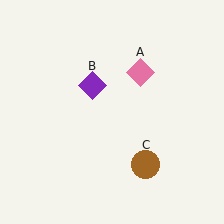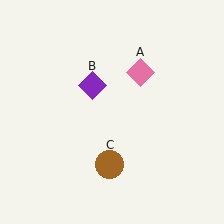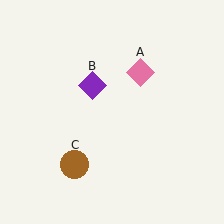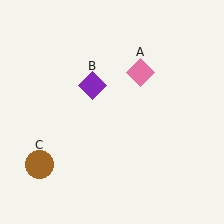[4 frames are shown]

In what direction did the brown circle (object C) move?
The brown circle (object C) moved left.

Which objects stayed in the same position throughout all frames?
Pink diamond (object A) and purple diamond (object B) remained stationary.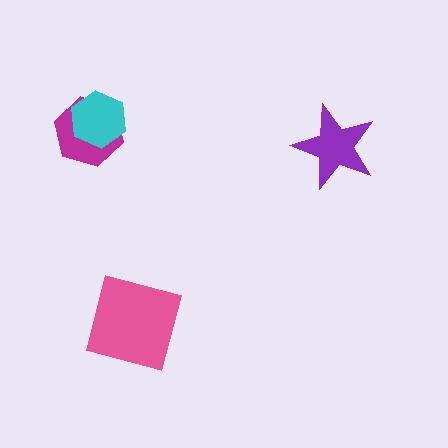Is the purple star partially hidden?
No, no other shape covers it.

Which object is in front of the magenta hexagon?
The cyan hexagon is in front of the magenta hexagon.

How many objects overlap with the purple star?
0 objects overlap with the purple star.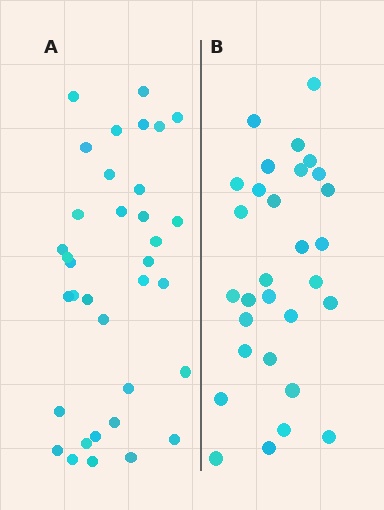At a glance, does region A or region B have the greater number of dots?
Region A (the left region) has more dots.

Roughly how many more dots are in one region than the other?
Region A has about 5 more dots than region B.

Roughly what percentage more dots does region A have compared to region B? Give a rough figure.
About 15% more.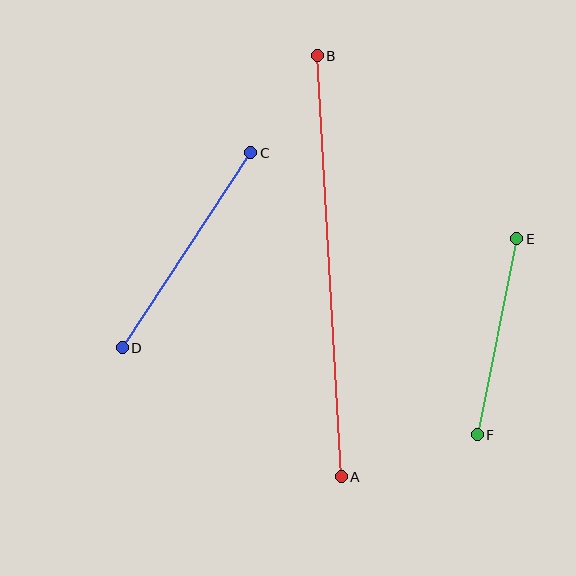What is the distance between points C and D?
The distance is approximately 233 pixels.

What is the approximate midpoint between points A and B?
The midpoint is at approximately (329, 266) pixels.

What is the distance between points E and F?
The distance is approximately 200 pixels.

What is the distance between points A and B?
The distance is approximately 421 pixels.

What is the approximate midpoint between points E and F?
The midpoint is at approximately (497, 337) pixels.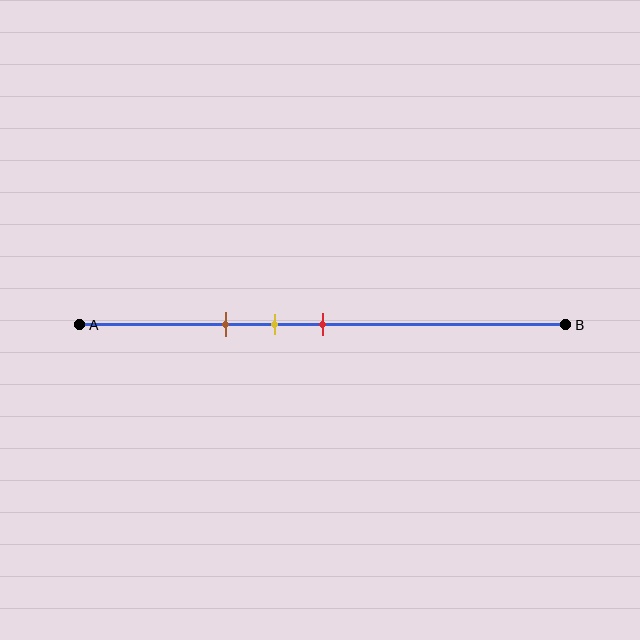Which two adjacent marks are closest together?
The yellow and red marks are the closest adjacent pair.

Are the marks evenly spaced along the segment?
Yes, the marks are approximately evenly spaced.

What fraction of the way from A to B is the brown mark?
The brown mark is approximately 30% (0.3) of the way from A to B.